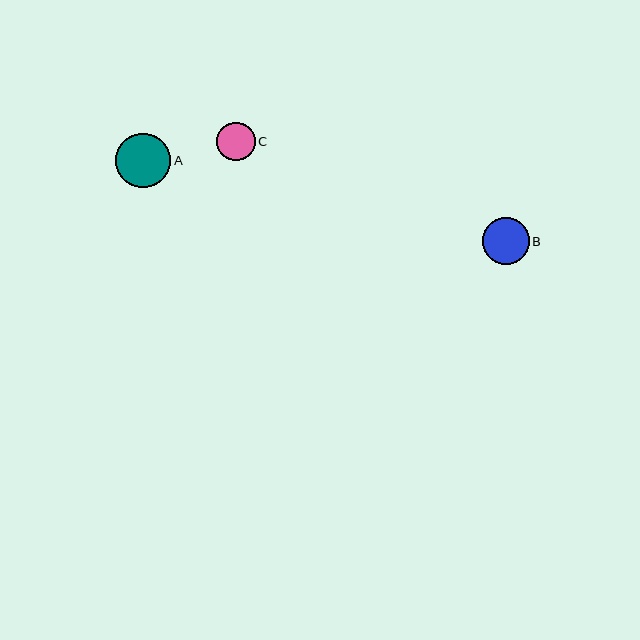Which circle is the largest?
Circle A is the largest with a size of approximately 55 pixels.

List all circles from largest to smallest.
From largest to smallest: A, B, C.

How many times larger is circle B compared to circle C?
Circle B is approximately 1.2 times the size of circle C.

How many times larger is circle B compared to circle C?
Circle B is approximately 1.2 times the size of circle C.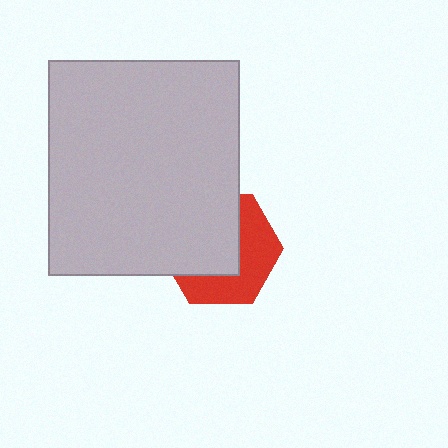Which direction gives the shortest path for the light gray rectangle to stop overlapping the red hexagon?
Moving toward the upper-left gives the shortest separation.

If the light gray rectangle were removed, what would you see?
You would see the complete red hexagon.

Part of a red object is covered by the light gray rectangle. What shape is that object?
It is a hexagon.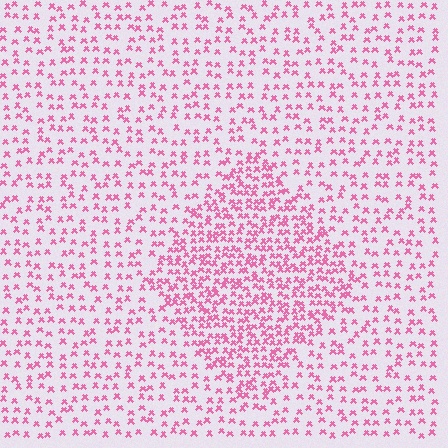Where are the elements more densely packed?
The elements are more densely packed inside the diamond boundary.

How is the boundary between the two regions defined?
The boundary is defined by a change in element density (approximately 2.0x ratio). All elements are the same color, size, and shape.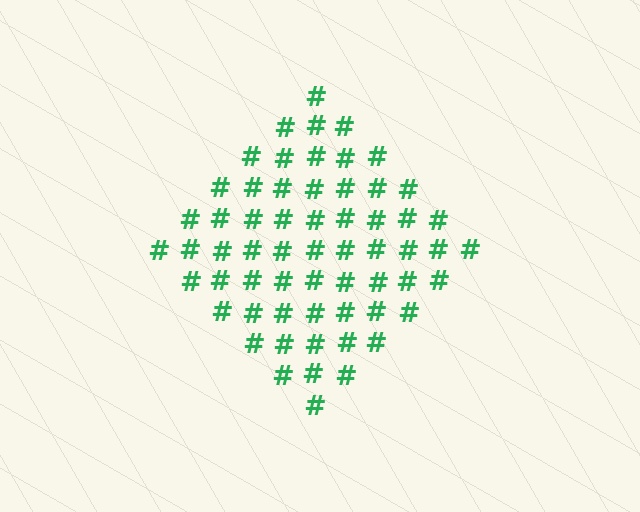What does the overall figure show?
The overall figure shows a diamond.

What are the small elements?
The small elements are hash symbols.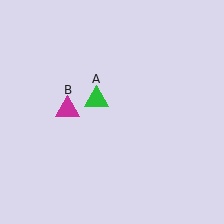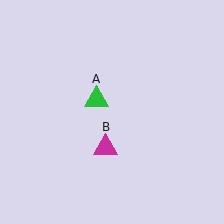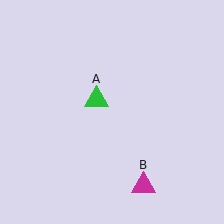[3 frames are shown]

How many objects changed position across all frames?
1 object changed position: magenta triangle (object B).